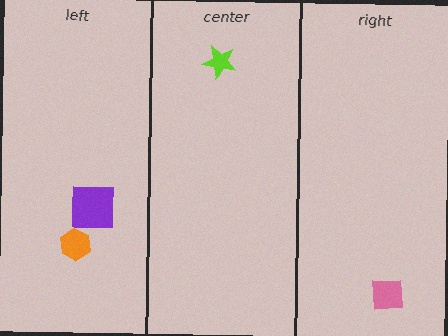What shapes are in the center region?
The lime star.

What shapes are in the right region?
The pink square.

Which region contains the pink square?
The right region.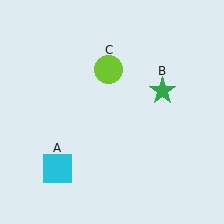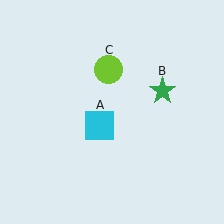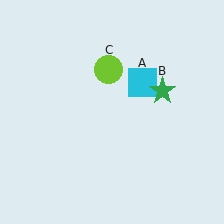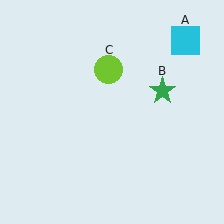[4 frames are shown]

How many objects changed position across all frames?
1 object changed position: cyan square (object A).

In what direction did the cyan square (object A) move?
The cyan square (object A) moved up and to the right.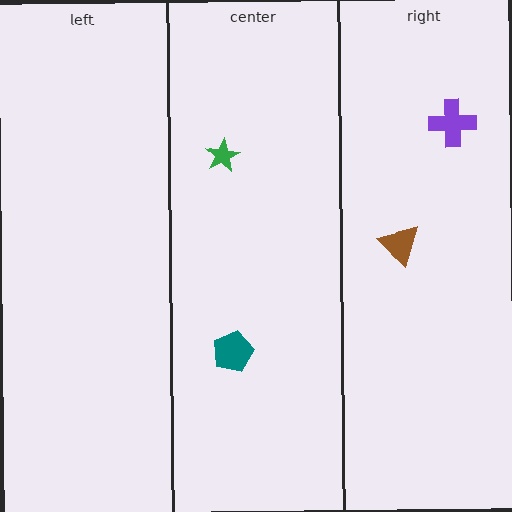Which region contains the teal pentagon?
The center region.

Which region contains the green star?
The center region.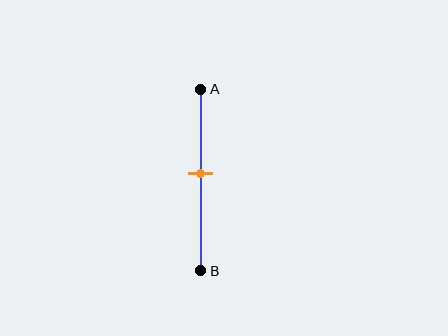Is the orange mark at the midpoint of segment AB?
No, the mark is at about 45% from A, not at the 50% midpoint.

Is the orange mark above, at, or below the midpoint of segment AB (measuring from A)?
The orange mark is above the midpoint of segment AB.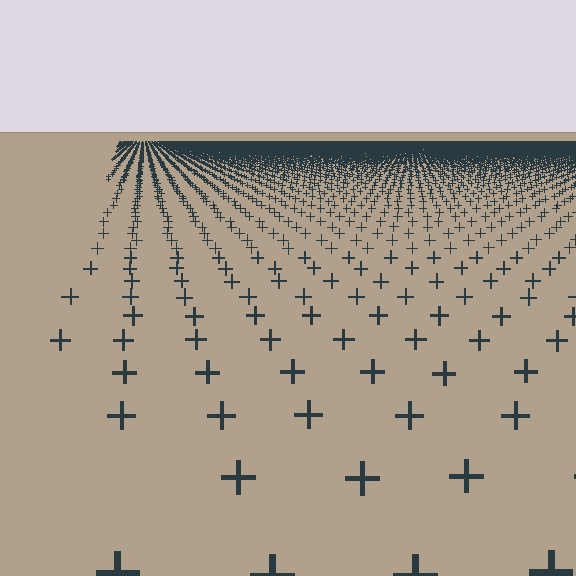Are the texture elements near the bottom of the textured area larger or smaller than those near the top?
Larger. Near the bottom, elements are closer to the viewer and appear at a bigger on-screen size.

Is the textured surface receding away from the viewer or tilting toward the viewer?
The surface is receding away from the viewer. Texture elements get smaller and denser toward the top.